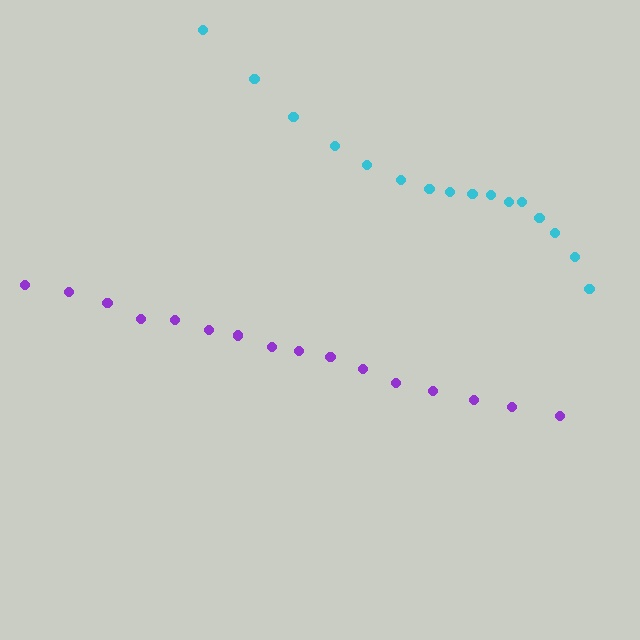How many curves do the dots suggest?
There are 2 distinct paths.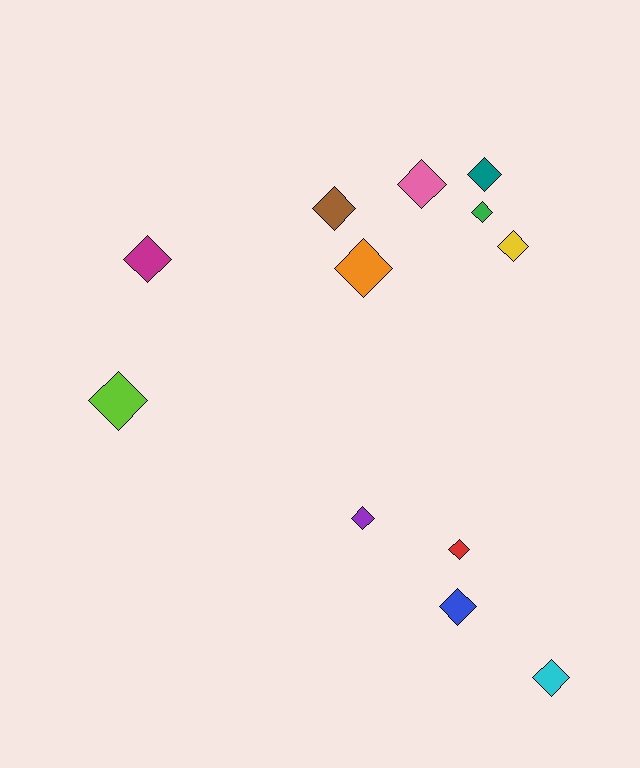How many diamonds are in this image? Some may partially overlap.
There are 12 diamonds.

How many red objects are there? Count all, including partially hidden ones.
There is 1 red object.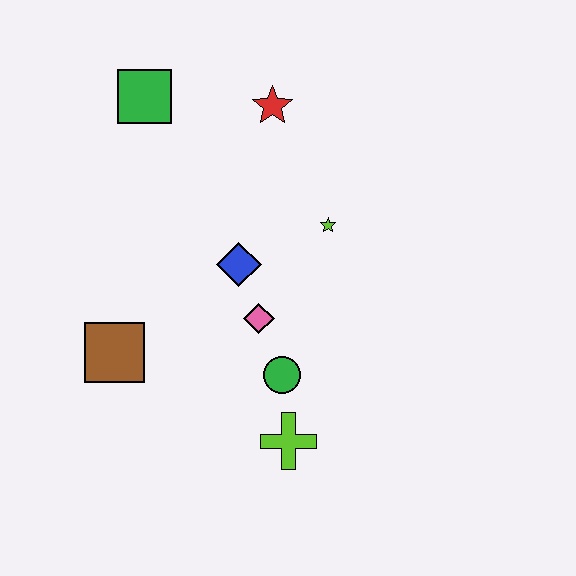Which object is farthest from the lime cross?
The green square is farthest from the lime cross.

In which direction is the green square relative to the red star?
The green square is to the left of the red star.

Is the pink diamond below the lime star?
Yes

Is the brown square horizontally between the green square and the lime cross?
No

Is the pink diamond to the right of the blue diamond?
Yes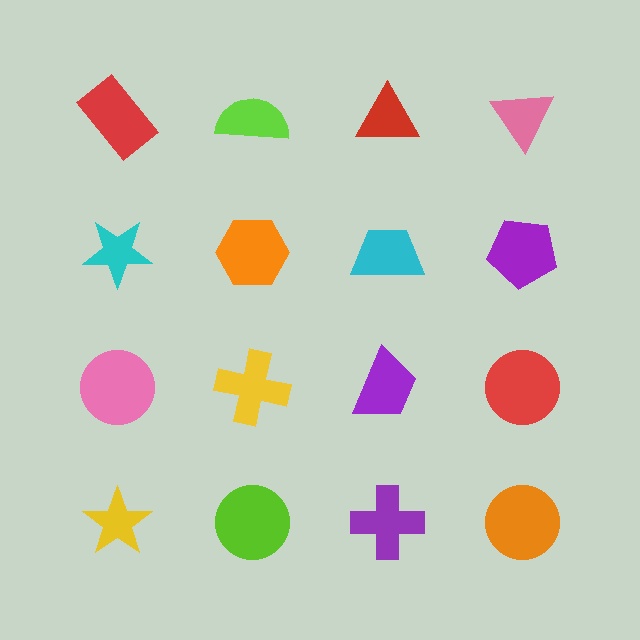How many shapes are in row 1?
4 shapes.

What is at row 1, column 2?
A lime semicircle.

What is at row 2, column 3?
A cyan trapezoid.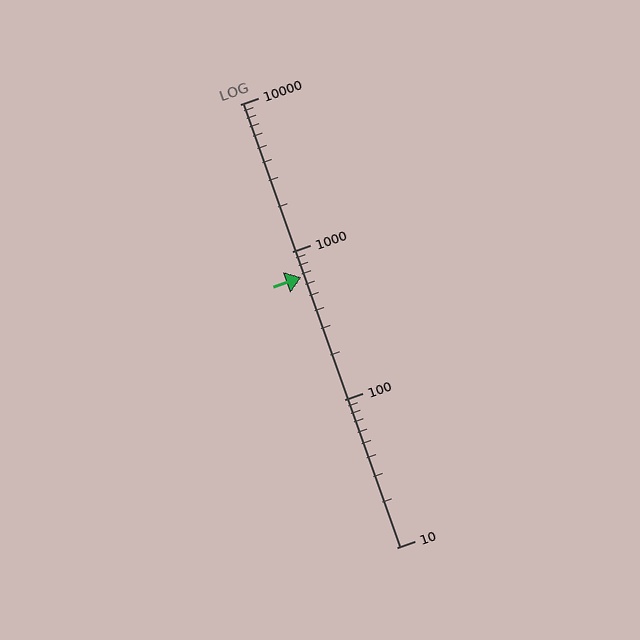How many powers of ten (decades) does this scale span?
The scale spans 3 decades, from 10 to 10000.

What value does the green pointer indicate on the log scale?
The pointer indicates approximately 670.